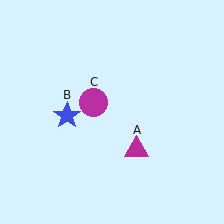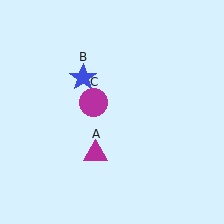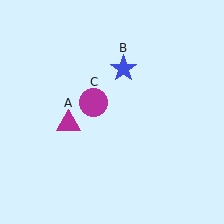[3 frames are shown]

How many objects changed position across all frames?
2 objects changed position: magenta triangle (object A), blue star (object B).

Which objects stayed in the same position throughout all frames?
Magenta circle (object C) remained stationary.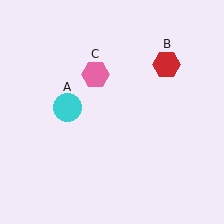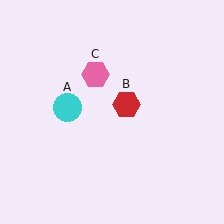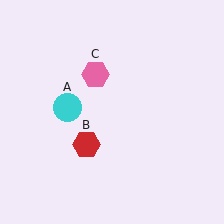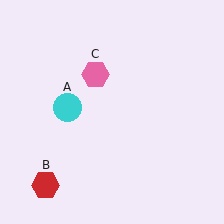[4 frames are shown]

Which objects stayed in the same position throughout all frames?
Cyan circle (object A) and pink hexagon (object C) remained stationary.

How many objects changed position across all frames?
1 object changed position: red hexagon (object B).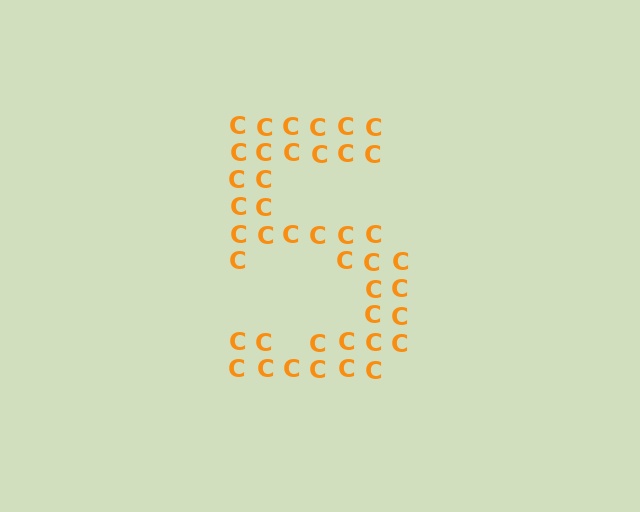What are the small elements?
The small elements are letter C's.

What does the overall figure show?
The overall figure shows the digit 5.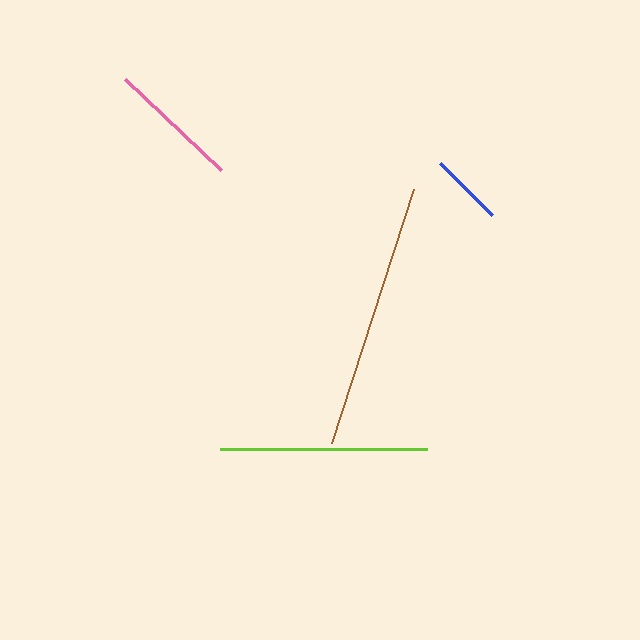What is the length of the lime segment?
The lime segment is approximately 207 pixels long.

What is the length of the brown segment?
The brown segment is approximately 267 pixels long.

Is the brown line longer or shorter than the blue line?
The brown line is longer than the blue line.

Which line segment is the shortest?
The blue line is the shortest at approximately 73 pixels.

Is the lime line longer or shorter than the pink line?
The lime line is longer than the pink line.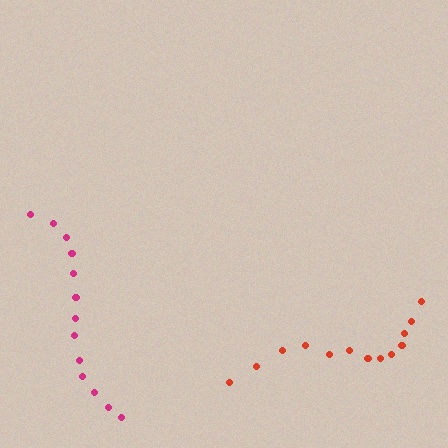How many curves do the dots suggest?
There are 2 distinct paths.